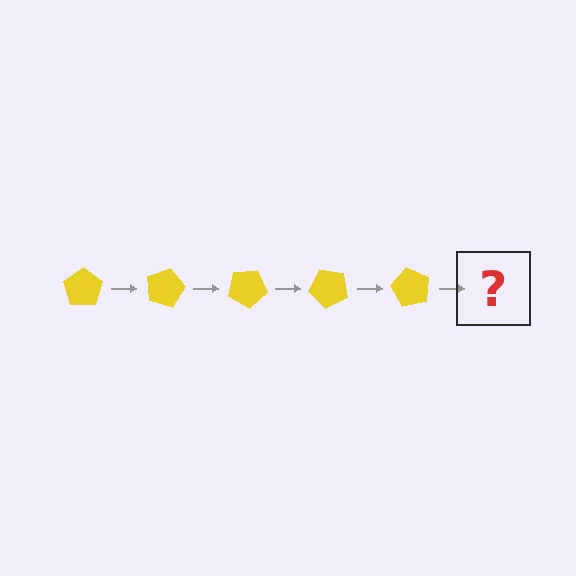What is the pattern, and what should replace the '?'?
The pattern is that the pentagon rotates 15 degrees each step. The '?' should be a yellow pentagon rotated 75 degrees.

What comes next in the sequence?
The next element should be a yellow pentagon rotated 75 degrees.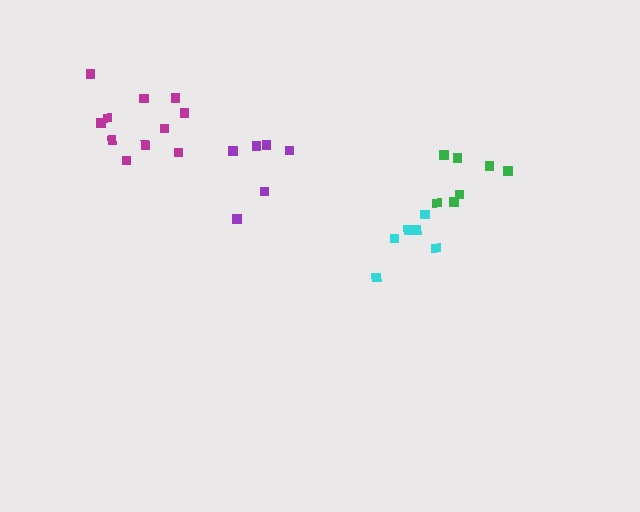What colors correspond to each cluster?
The clusters are colored: purple, green, cyan, magenta.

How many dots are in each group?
Group 1: 6 dots, Group 2: 7 dots, Group 3: 6 dots, Group 4: 11 dots (30 total).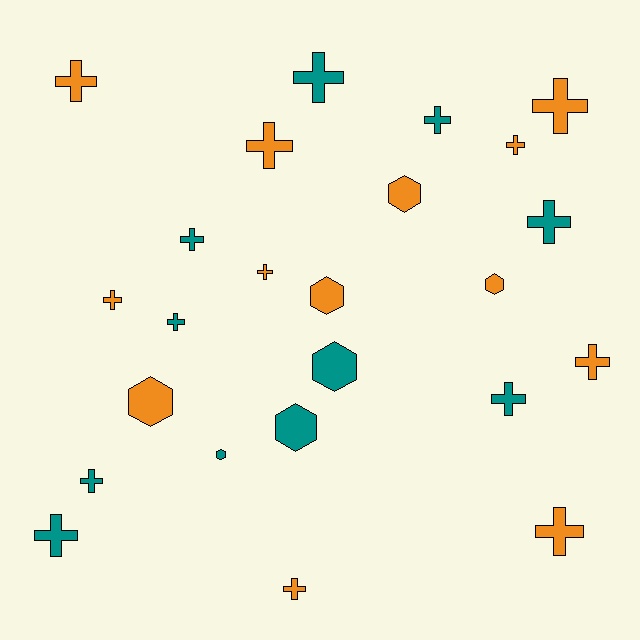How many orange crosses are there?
There are 9 orange crosses.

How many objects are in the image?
There are 24 objects.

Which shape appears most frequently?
Cross, with 17 objects.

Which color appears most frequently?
Orange, with 13 objects.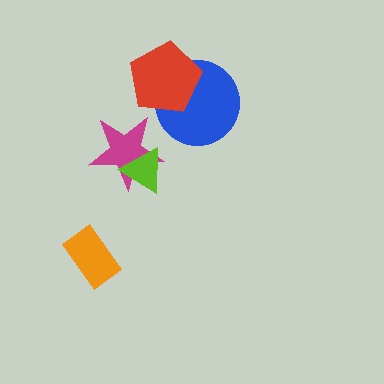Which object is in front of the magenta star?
The lime triangle is in front of the magenta star.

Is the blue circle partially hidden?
Yes, it is partially covered by another shape.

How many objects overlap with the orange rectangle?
0 objects overlap with the orange rectangle.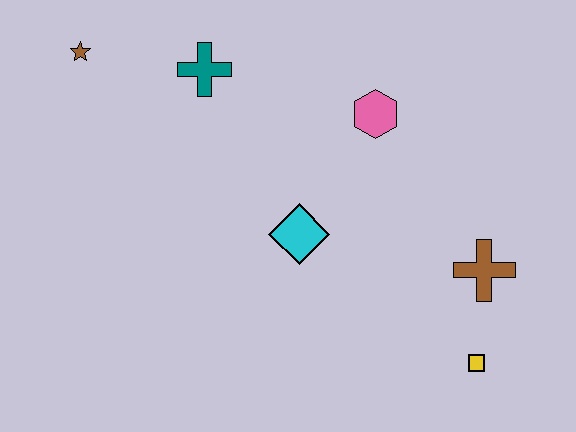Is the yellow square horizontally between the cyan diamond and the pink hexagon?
No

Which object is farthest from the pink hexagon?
The brown star is farthest from the pink hexagon.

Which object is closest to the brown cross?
The yellow square is closest to the brown cross.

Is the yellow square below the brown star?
Yes